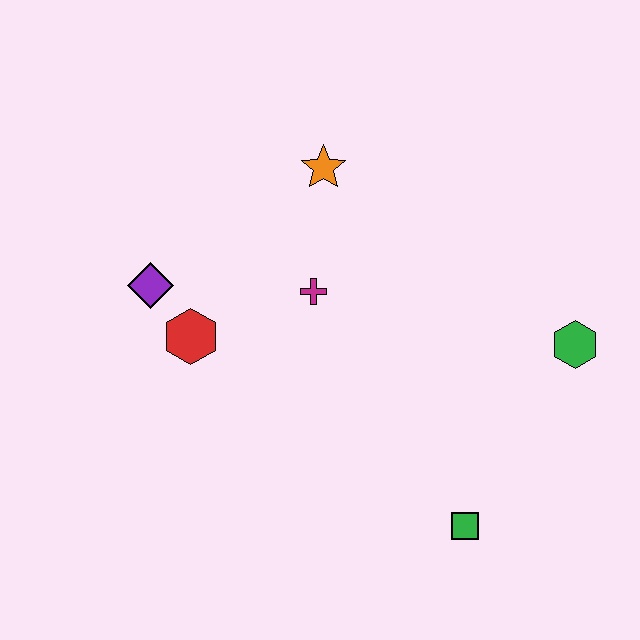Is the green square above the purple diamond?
No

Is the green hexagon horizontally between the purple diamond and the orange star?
No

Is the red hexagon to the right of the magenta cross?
No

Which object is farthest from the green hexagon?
The purple diamond is farthest from the green hexagon.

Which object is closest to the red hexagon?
The purple diamond is closest to the red hexagon.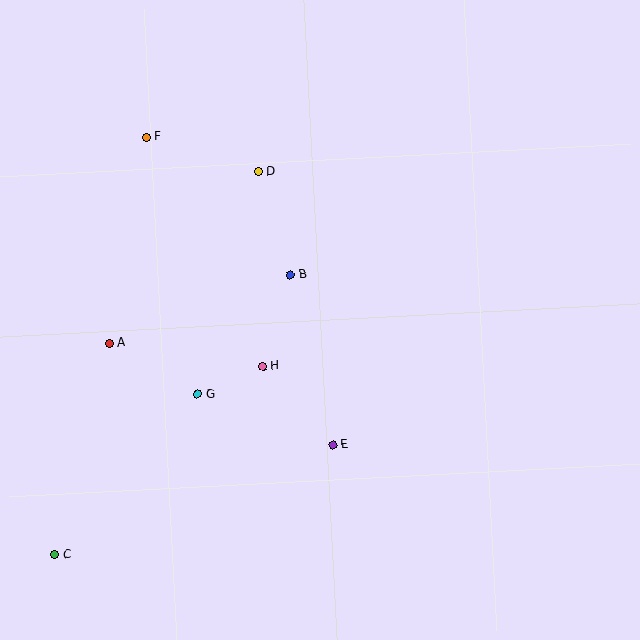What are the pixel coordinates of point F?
Point F is at (146, 137).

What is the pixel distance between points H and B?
The distance between H and B is 95 pixels.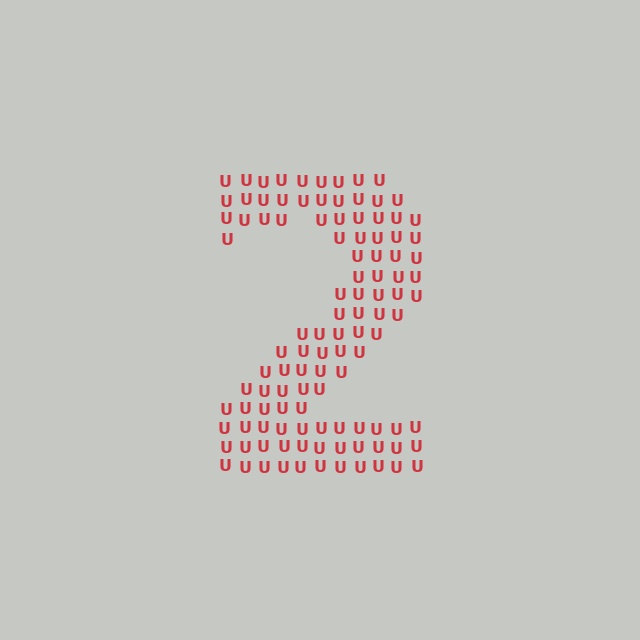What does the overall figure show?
The overall figure shows the digit 2.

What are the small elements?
The small elements are letter U's.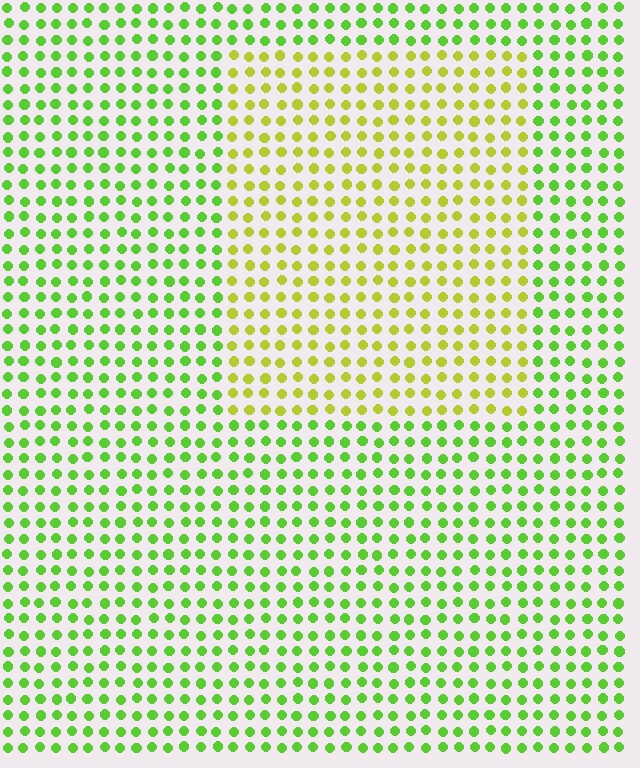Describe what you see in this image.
The image is filled with small lime elements in a uniform arrangement. A rectangle-shaped region is visible where the elements are tinted to a slightly different hue, forming a subtle color boundary.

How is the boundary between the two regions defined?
The boundary is defined purely by a slight shift in hue (about 35 degrees). Spacing, size, and orientation are identical on both sides.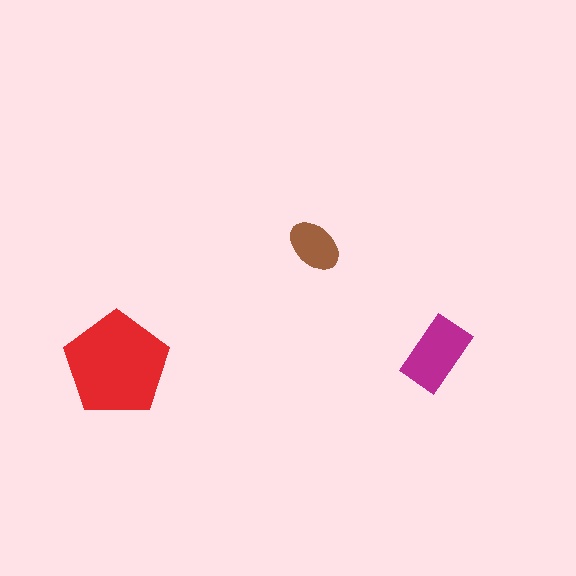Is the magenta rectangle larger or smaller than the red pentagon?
Smaller.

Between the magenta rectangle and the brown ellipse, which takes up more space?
The magenta rectangle.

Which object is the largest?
The red pentagon.